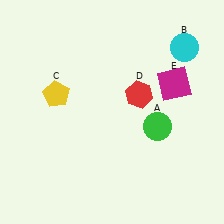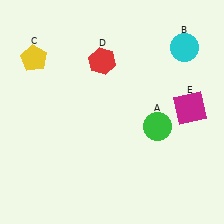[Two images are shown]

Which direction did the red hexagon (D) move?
The red hexagon (D) moved left.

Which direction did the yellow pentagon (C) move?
The yellow pentagon (C) moved up.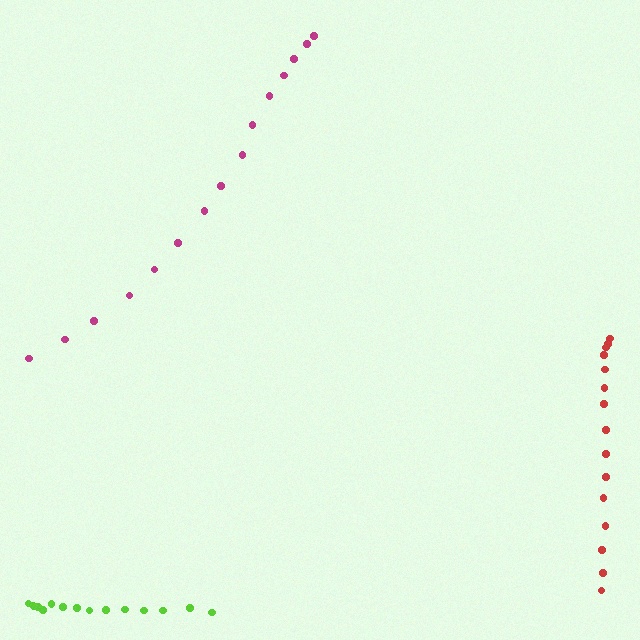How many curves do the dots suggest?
There are 3 distinct paths.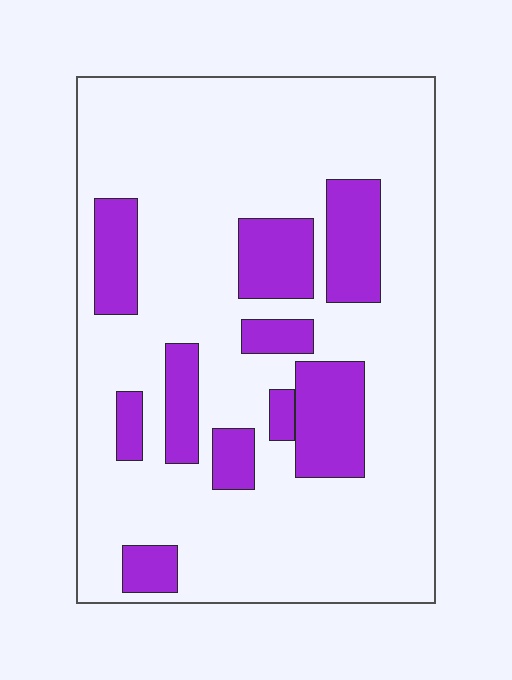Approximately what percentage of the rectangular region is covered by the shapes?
Approximately 20%.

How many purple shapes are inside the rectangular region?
10.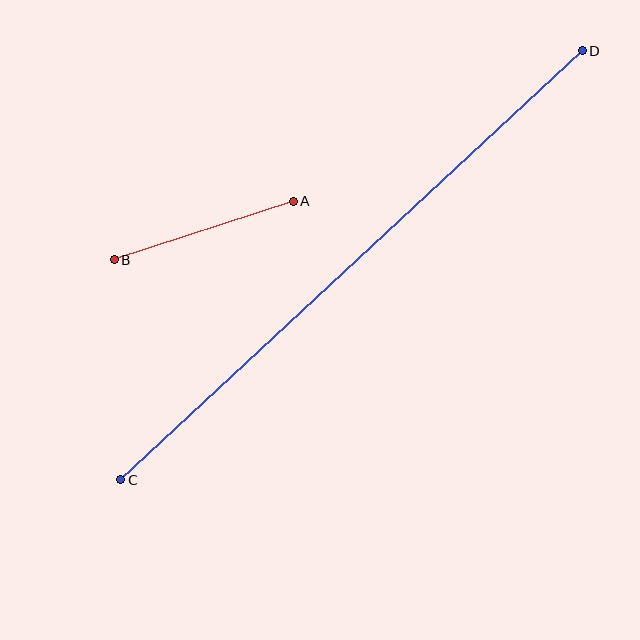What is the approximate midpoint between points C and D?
The midpoint is at approximately (352, 265) pixels.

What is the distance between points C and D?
The distance is approximately 630 pixels.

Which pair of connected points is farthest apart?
Points C and D are farthest apart.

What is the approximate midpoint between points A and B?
The midpoint is at approximately (204, 231) pixels.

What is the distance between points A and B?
The distance is approximately 188 pixels.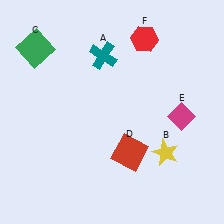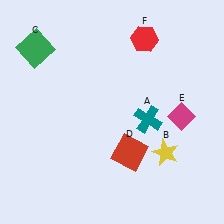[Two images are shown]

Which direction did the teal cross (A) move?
The teal cross (A) moved down.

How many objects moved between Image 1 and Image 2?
1 object moved between the two images.